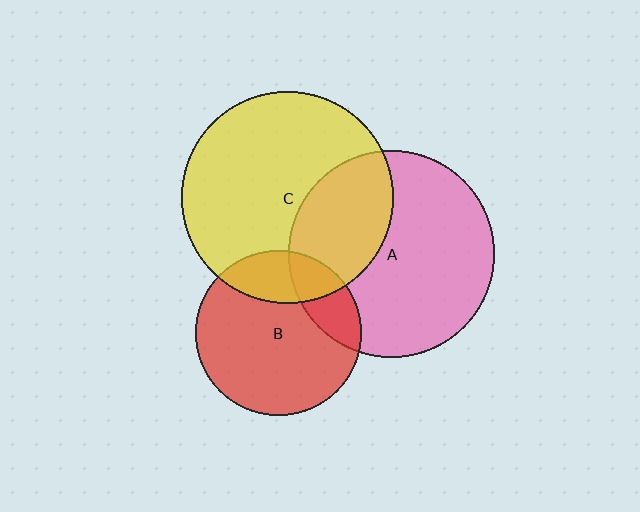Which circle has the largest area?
Circle C (yellow).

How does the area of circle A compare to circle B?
Approximately 1.6 times.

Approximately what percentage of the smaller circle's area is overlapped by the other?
Approximately 20%.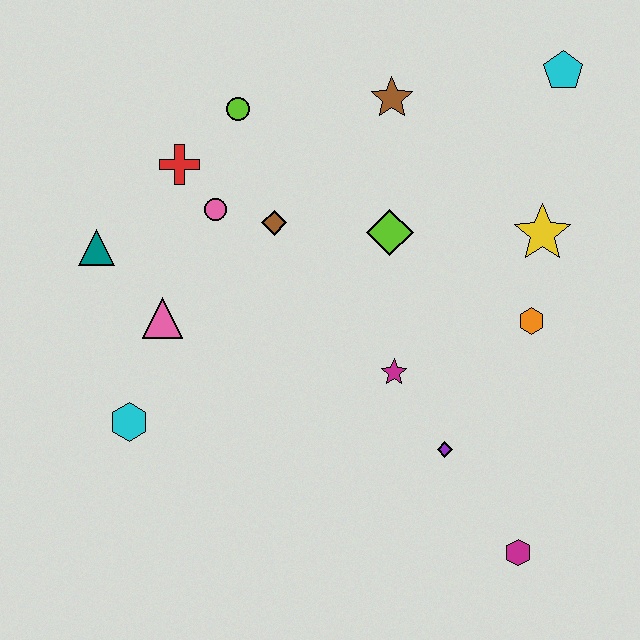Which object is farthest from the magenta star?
The cyan pentagon is farthest from the magenta star.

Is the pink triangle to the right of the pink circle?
No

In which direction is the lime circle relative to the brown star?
The lime circle is to the left of the brown star.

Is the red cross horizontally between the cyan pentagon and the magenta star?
No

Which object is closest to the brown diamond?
The pink circle is closest to the brown diamond.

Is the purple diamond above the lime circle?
No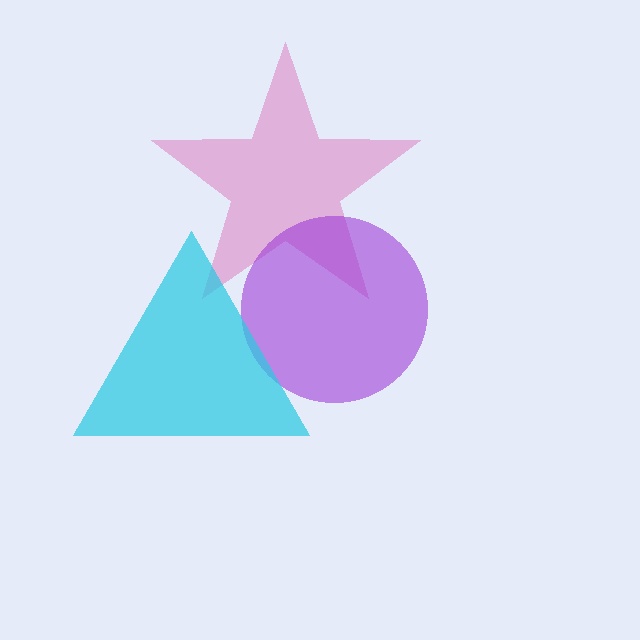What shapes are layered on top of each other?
The layered shapes are: a pink star, a purple circle, a cyan triangle.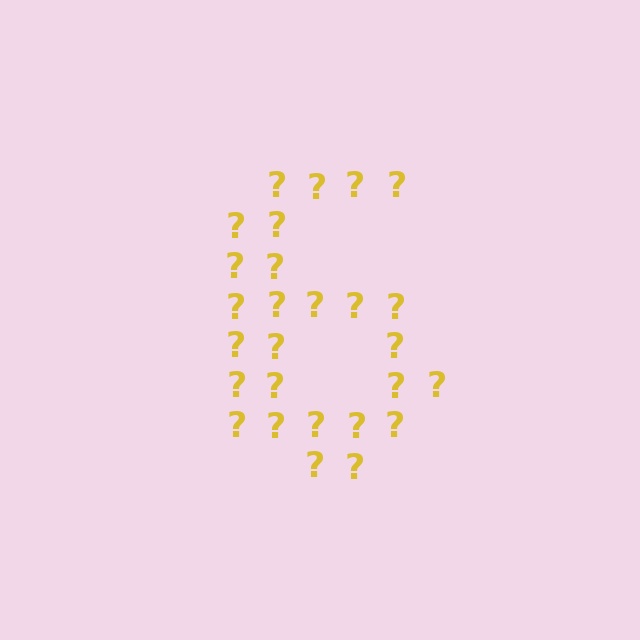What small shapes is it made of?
It is made of small question marks.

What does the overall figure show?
The overall figure shows the digit 6.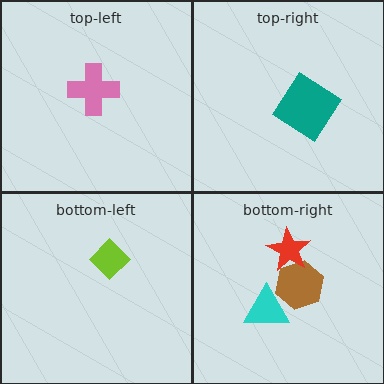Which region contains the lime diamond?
The bottom-left region.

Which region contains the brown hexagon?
The bottom-right region.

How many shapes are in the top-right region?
1.